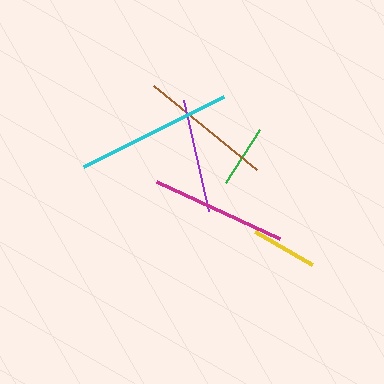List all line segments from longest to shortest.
From longest to shortest: cyan, magenta, brown, purple, yellow, green.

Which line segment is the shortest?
The green line is the shortest at approximately 62 pixels.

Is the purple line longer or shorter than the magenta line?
The magenta line is longer than the purple line.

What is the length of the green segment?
The green segment is approximately 62 pixels long.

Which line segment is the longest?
The cyan line is the longest at approximately 156 pixels.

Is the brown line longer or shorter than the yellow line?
The brown line is longer than the yellow line.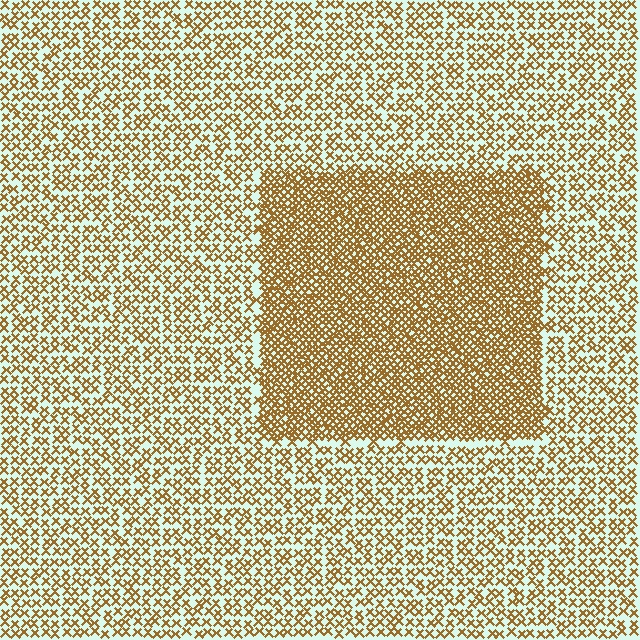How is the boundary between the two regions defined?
The boundary is defined by a change in element density (approximately 2.2x ratio). All elements are the same color, size, and shape.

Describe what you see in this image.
The image contains small brown elements arranged at two different densities. A rectangle-shaped region is visible where the elements are more densely packed than the surrounding area.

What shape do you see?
I see a rectangle.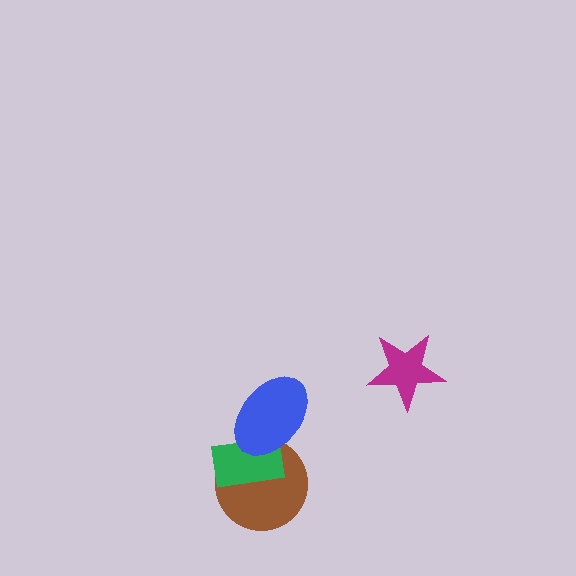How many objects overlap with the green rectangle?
2 objects overlap with the green rectangle.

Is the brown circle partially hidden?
Yes, it is partially covered by another shape.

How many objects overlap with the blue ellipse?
2 objects overlap with the blue ellipse.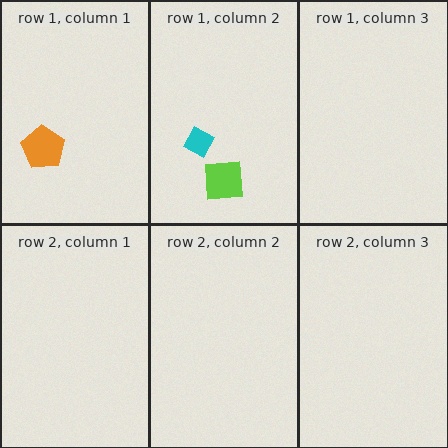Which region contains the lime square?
The row 1, column 2 region.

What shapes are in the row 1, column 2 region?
The lime square, the cyan diamond.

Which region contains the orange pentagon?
The row 1, column 1 region.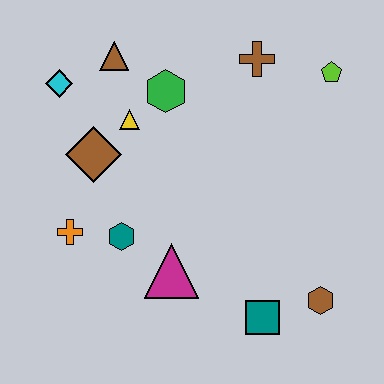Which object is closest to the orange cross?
The teal hexagon is closest to the orange cross.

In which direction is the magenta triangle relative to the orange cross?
The magenta triangle is to the right of the orange cross.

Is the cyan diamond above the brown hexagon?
Yes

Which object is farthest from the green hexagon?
The brown hexagon is farthest from the green hexagon.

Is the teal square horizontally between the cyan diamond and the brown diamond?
No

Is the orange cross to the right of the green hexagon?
No